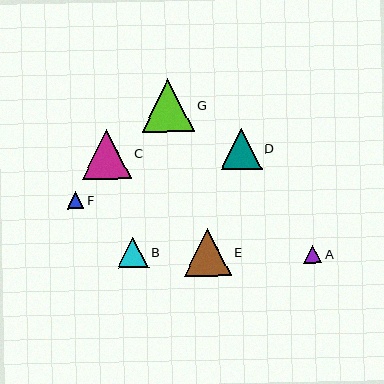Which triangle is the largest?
Triangle G is the largest with a size of approximately 53 pixels.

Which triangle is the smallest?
Triangle F is the smallest with a size of approximately 16 pixels.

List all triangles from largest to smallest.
From largest to smallest: G, C, E, D, B, A, F.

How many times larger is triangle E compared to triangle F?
Triangle E is approximately 2.9 times the size of triangle F.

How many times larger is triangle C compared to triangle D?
Triangle C is approximately 1.2 times the size of triangle D.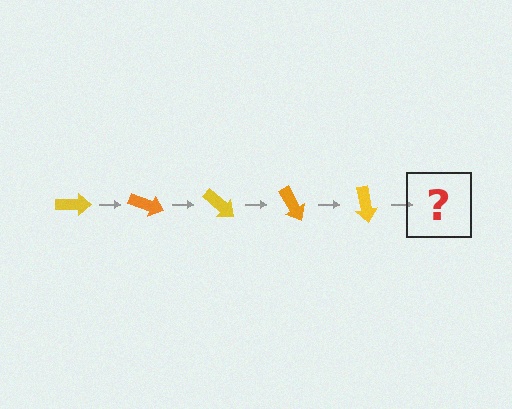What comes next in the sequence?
The next element should be an orange arrow, rotated 100 degrees from the start.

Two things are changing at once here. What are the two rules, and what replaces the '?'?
The two rules are that it rotates 20 degrees each step and the color cycles through yellow and orange. The '?' should be an orange arrow, rotated 100 degrees from the start.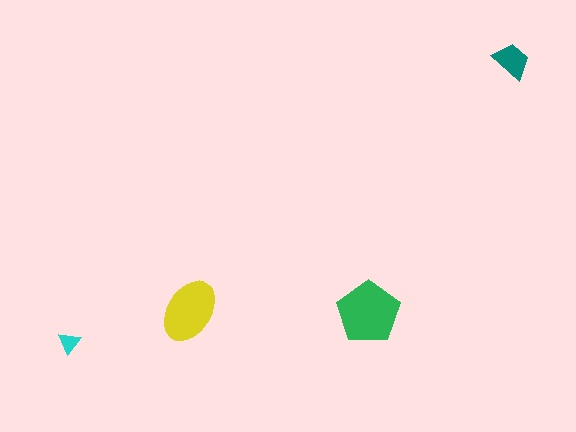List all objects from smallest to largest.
The cyan triangle, the teal trapezoid, the yellow ellipse, the green pentagon.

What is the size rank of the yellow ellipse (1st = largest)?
2nd.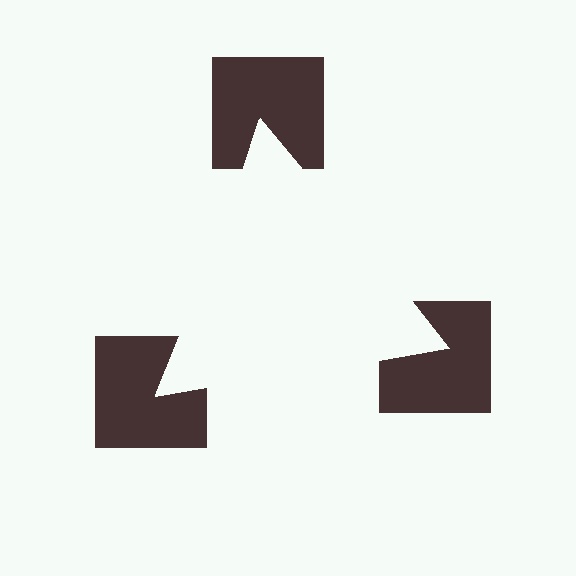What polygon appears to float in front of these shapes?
An illusory triangle — its edges are inferred from the aligned wedge cuts in the notched squares, not physically drawn.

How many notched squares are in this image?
There are 3 — one at each vertex of the illusory triangle.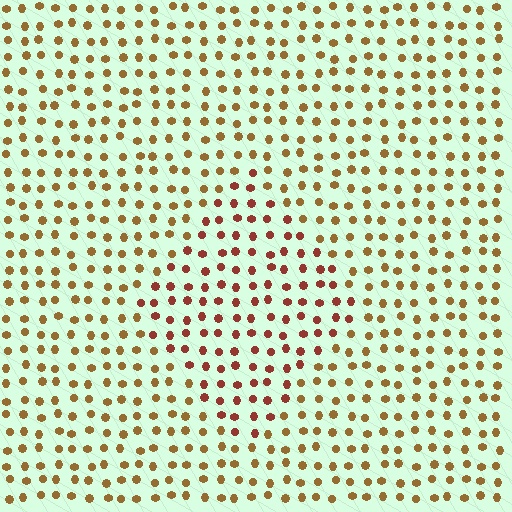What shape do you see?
I see a diamond.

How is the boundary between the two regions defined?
The boundary is defined purely by a slight shift in hue (about 32 degrees). Spacing, size, and orientation are identical on both sides.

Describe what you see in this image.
The image is filled with small brown elements in a uniform arrangement. A diamond-shaped region is visible where the elements are tinted to a slightly different hue, forming a subtle color boundary.